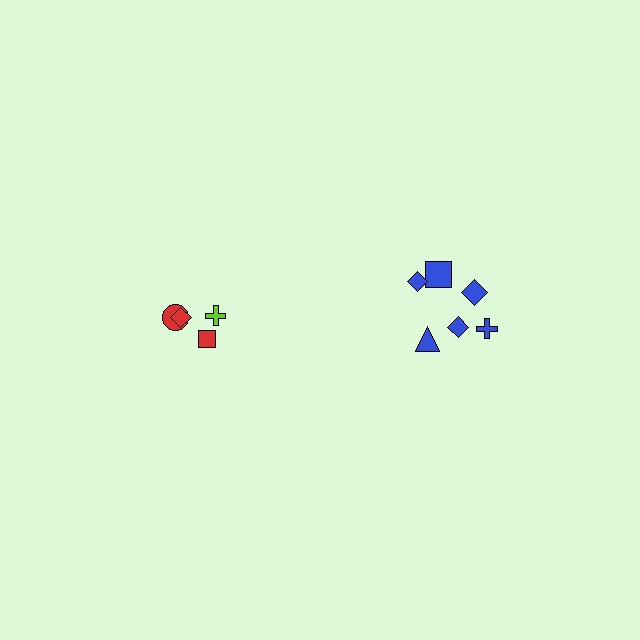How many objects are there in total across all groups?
There are 10 objects.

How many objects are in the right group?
There are 6 objects.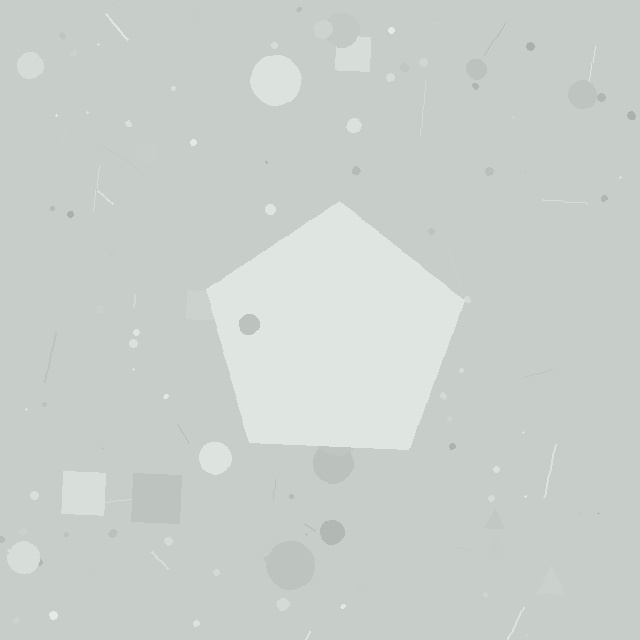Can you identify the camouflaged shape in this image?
The camouflaged shape is a pentagon.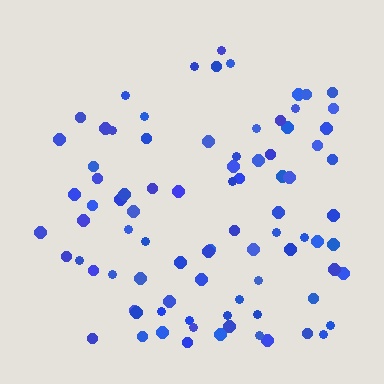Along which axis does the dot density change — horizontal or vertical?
Vertical.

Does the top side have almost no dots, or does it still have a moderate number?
Still a moderate number, just noticeably fewer than the bottom.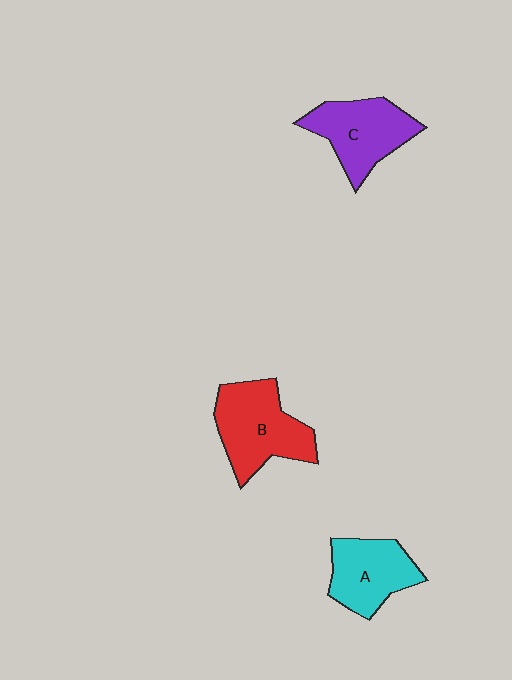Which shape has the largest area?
Shape B (red).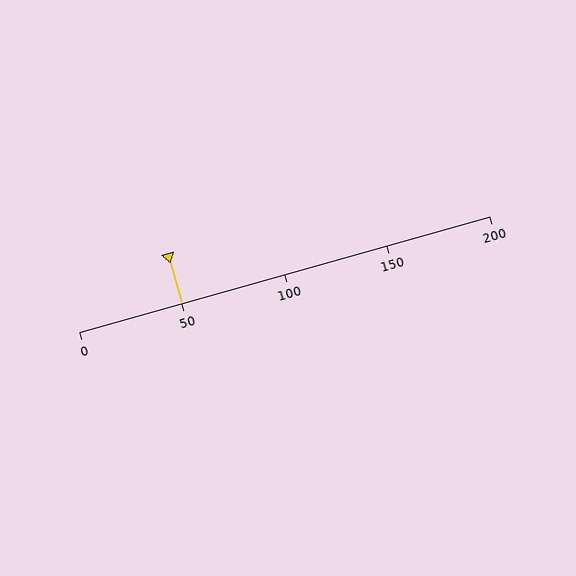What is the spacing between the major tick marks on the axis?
The major ticks are spaced 50 apart.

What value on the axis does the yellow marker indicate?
The marker indicates approximately 50.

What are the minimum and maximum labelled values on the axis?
The axis runs from 0 to 200.